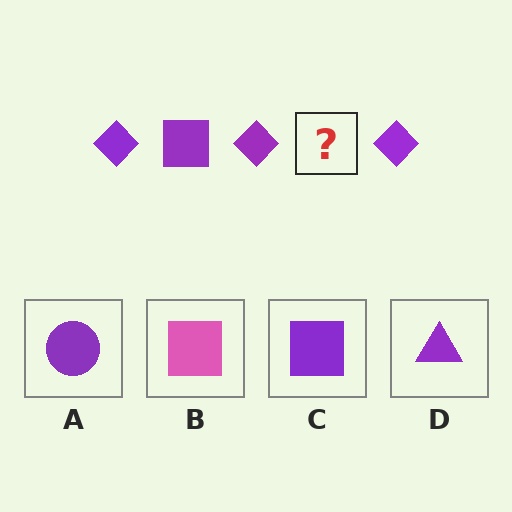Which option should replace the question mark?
Option C.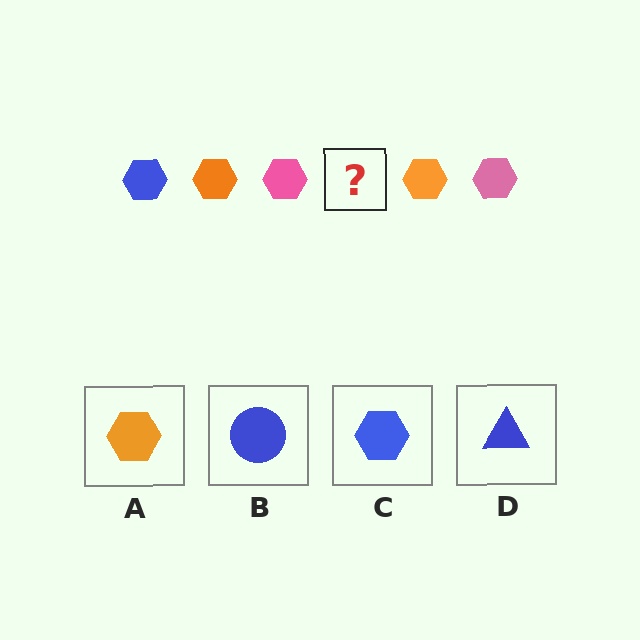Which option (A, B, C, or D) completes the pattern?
C.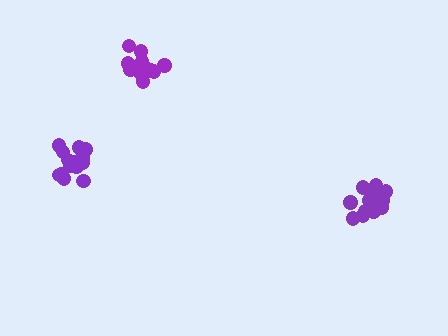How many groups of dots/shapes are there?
There are 3 groups.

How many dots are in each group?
Group 1: 15 dots, Group 2: 15 dots, Group 3: 14 dots (44 total).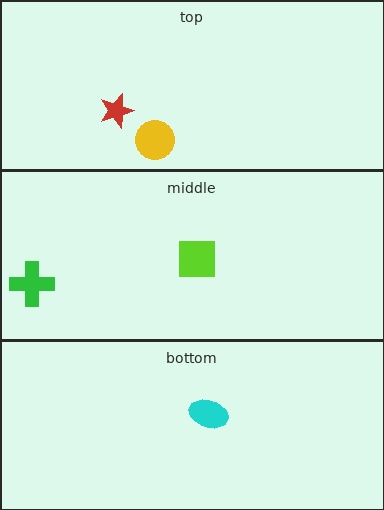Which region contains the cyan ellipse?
The bottom region.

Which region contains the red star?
The top region.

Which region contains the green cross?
The middle region.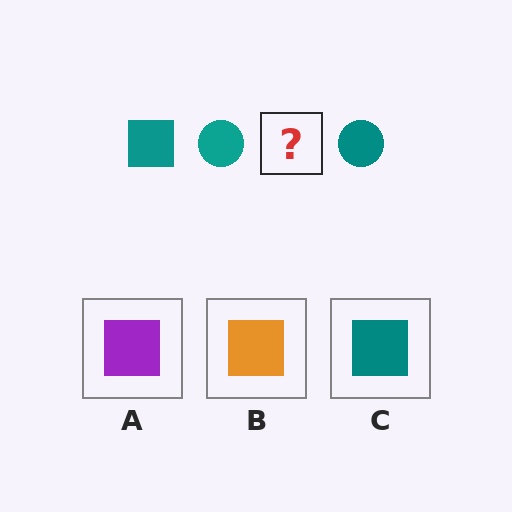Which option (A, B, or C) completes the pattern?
C.